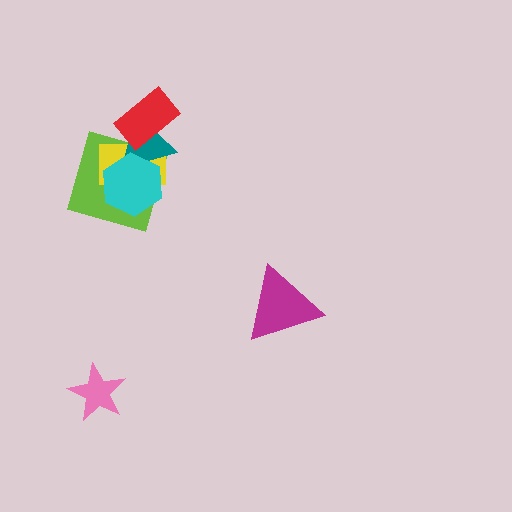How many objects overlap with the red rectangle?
2 objects overlap with the red rectangle.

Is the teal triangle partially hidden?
Yes, it is partially covered by another shape.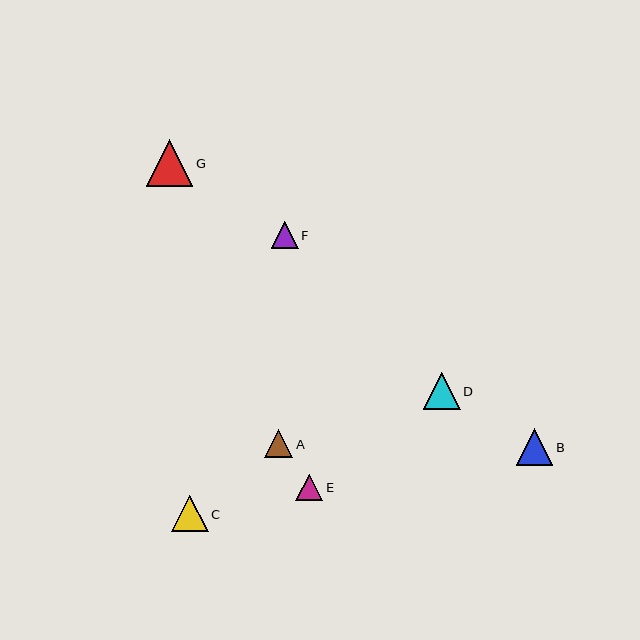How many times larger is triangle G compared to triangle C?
Triangle G is approximately 1.3 times the size of triangle C.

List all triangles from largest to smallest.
From largest to smallest: G, C, D, B, A, F, E.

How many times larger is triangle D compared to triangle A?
Triangle D is approximately 1.3 times the size of triangle A.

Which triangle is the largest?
Triangle G is the largest with a size of approximately 47 pixels.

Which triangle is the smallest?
Triangle E is the smallest with a size of approximately 27 pixels.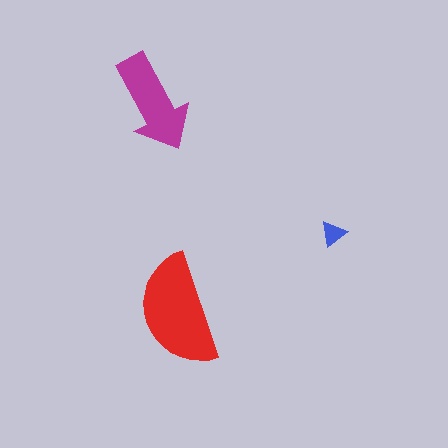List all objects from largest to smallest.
The red semicircle, the magenta arrow, the blue triangle.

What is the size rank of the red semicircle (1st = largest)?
1st.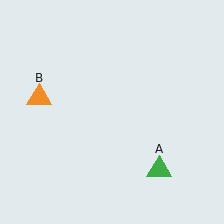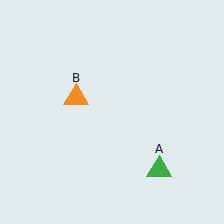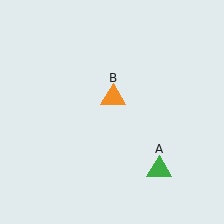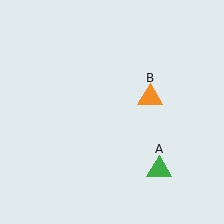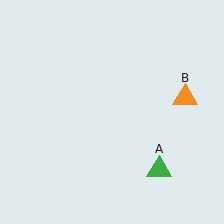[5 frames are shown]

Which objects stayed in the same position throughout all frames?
Green triangle (object A) remained stationary.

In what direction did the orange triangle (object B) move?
The orange triangle (object B) moved right.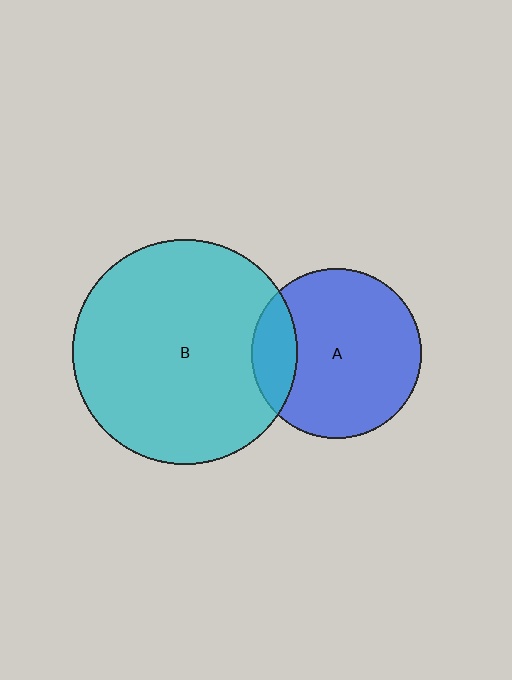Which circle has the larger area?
Circle B (cyan).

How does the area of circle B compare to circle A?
Approximately 1.8 times.